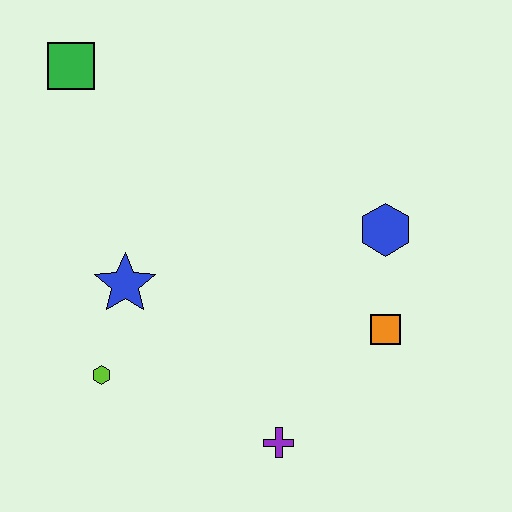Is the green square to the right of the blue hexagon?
No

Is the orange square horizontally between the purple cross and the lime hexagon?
No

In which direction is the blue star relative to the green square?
The blue star is below the green square.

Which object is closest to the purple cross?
The orange square is closest to the purple cross.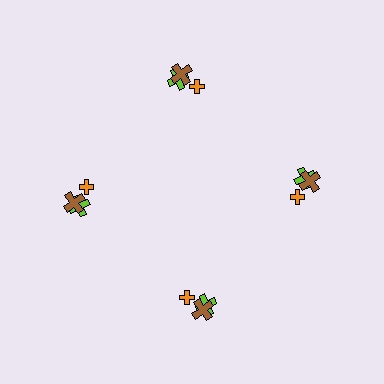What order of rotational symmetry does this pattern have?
This pattern has 4-fold rotational symmetry.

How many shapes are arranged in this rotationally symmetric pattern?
There are 12 shapes, arranged in 4 groups of 3.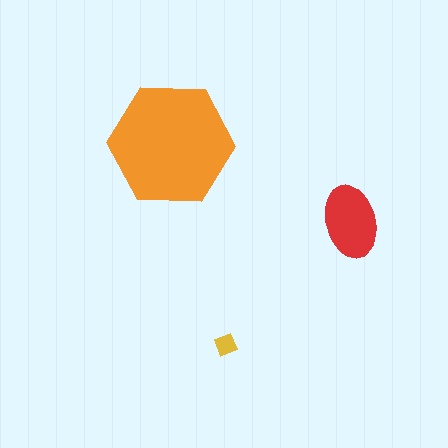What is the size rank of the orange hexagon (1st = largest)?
1st.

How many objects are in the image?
There are 3 objects in the image.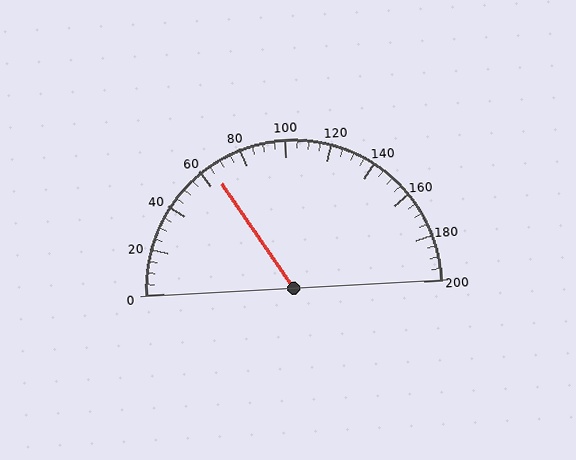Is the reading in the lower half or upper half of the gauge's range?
The reading is in the lower half of the range (0 to 200).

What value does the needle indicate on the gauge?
The needle indicates approximately 65.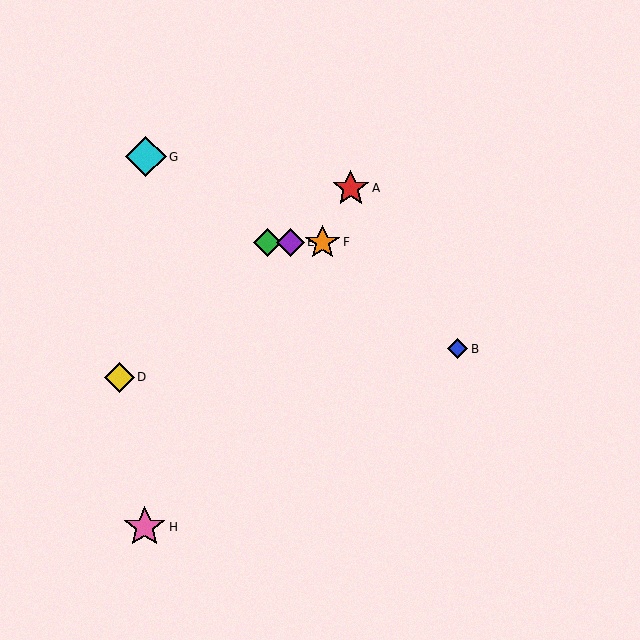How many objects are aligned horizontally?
3 objects (C, E, F) are aligned horizontally.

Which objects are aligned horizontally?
Objects C, E, F are aligned horizontally.